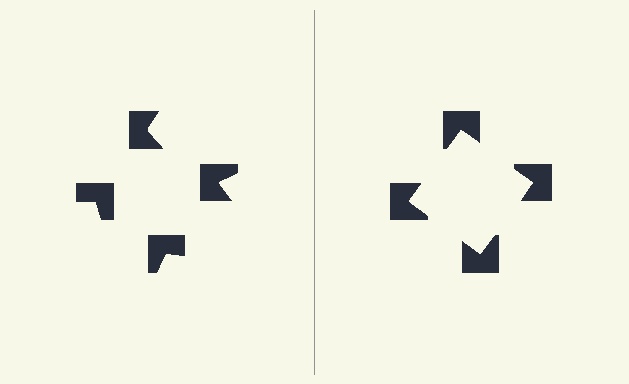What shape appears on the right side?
An illusory square.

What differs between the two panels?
The notched squares are positioned identically on both sides; only the wedge orientations differ. On the right they align to a square; on the left they are misaligned.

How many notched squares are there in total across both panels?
8 — 4 on each side.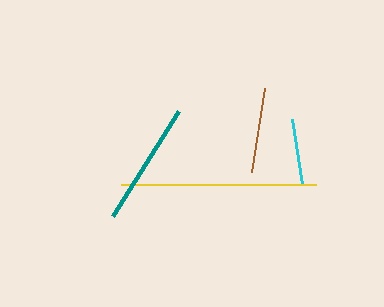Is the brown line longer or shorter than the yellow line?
The yellow line is longer than the brown line.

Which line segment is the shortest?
The cyan line is the shortest at approximately 66 pixels.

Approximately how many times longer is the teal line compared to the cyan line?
The teal line is approximately 1.9 times the length of the cyan line.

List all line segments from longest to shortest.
From longest to shortest: yellow, teal, brown, cyan.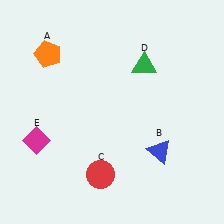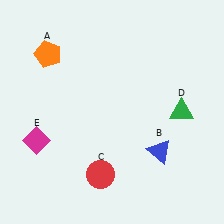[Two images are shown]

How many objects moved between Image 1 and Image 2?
1 object moved between the two images.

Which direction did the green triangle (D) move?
The green triangle (D) moved down.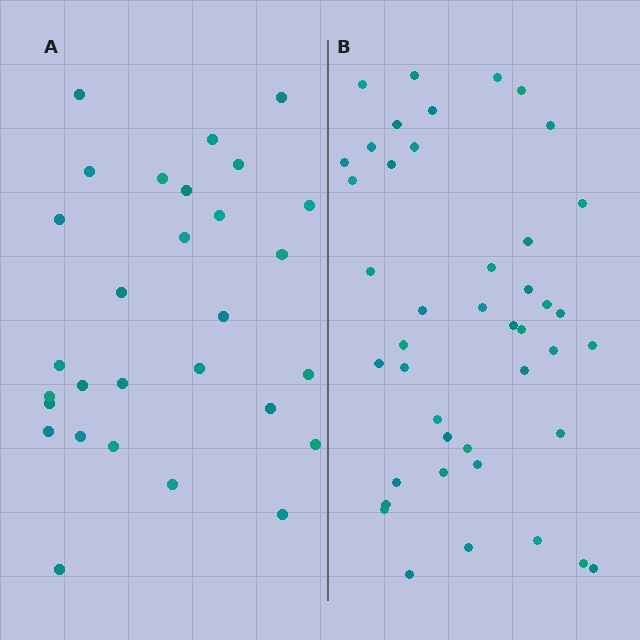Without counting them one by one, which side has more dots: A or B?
Region B (the right region) has more dots.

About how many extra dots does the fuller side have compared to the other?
Region B has approximately 15 more dots than region A.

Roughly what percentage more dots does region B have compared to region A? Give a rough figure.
About 50% more.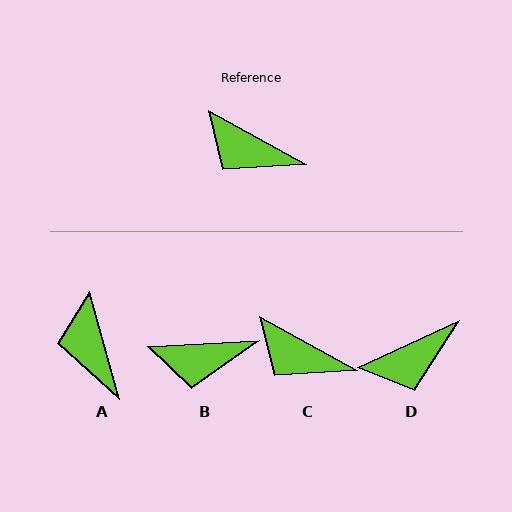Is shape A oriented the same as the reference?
No, it is off by about 46 degrees.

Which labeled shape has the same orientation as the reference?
C.